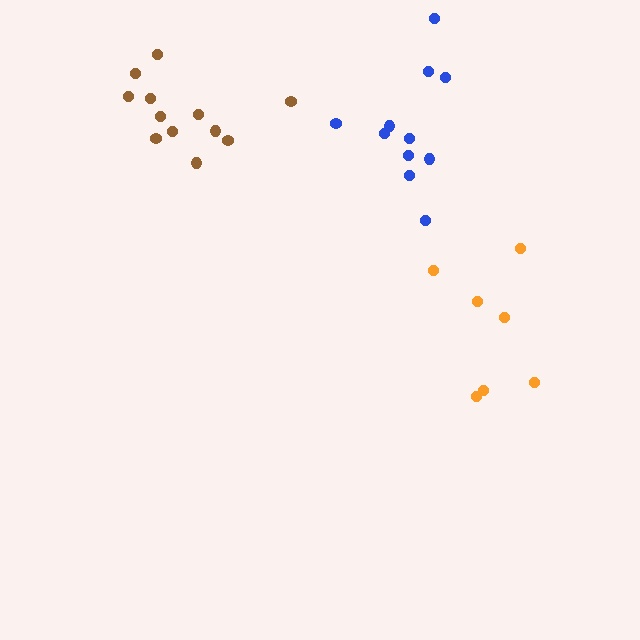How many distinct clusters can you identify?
There are 3 distinct clusters.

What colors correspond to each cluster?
The clusters are colored: brown, orange, blue.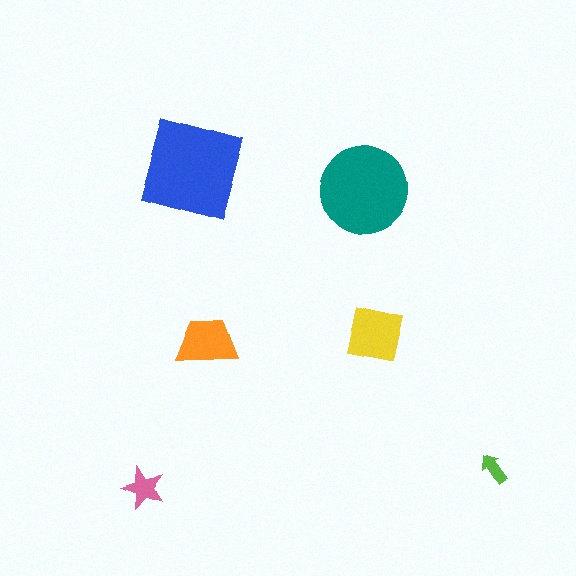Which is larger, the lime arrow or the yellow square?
The yellow square.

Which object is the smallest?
The lime arrow.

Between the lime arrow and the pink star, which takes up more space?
The pink star.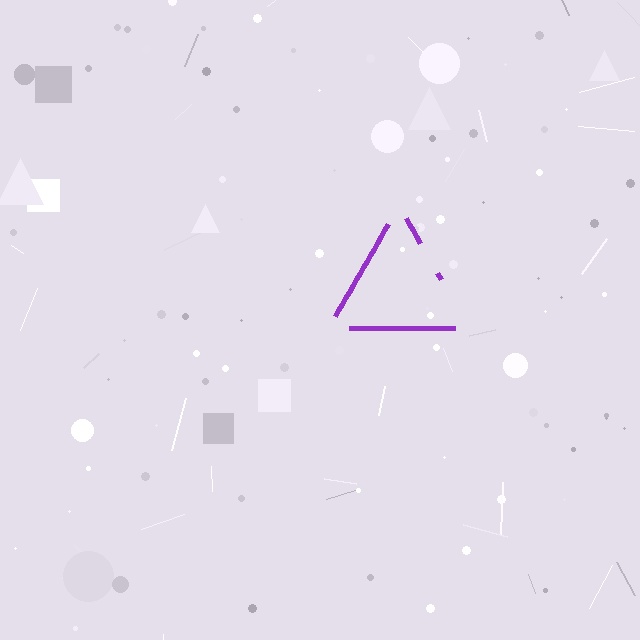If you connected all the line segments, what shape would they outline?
They would outline a triangle.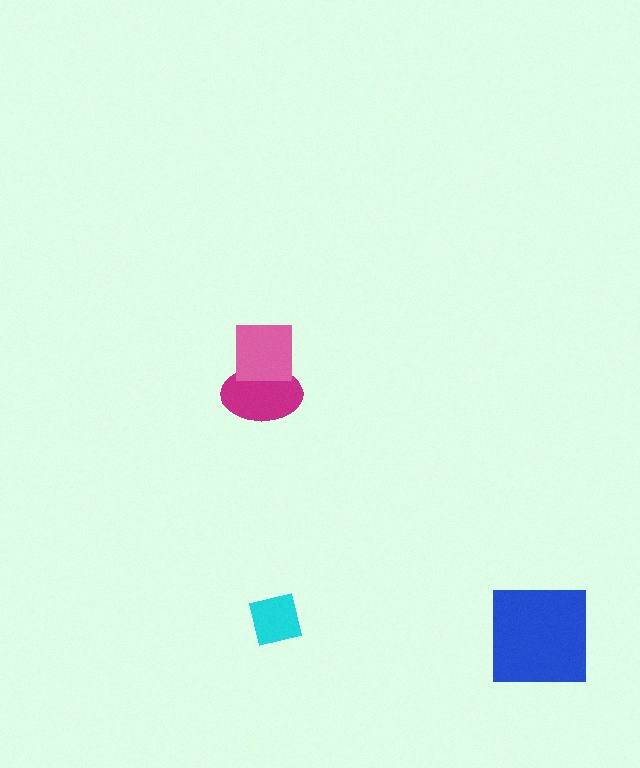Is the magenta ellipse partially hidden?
Yes, it is partially covered by another shape.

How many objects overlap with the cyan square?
0 objects overlap with the cyan square.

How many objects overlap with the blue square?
0 objects overlap with the blue square.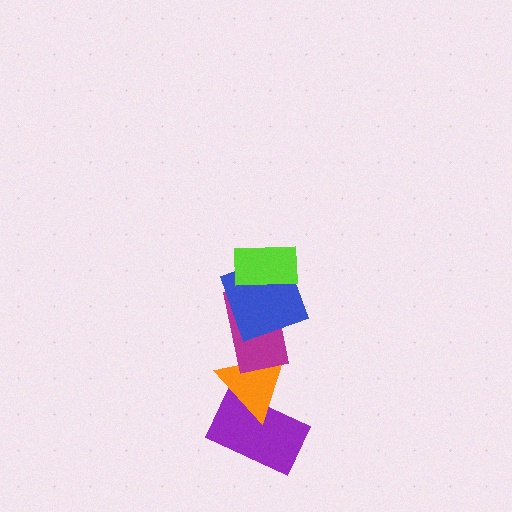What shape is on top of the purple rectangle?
The orange triangle is on top of the purple rectangle.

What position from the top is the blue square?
The blue square is 2nd from the top.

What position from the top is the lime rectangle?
The lime rectangle is 1st from the top.